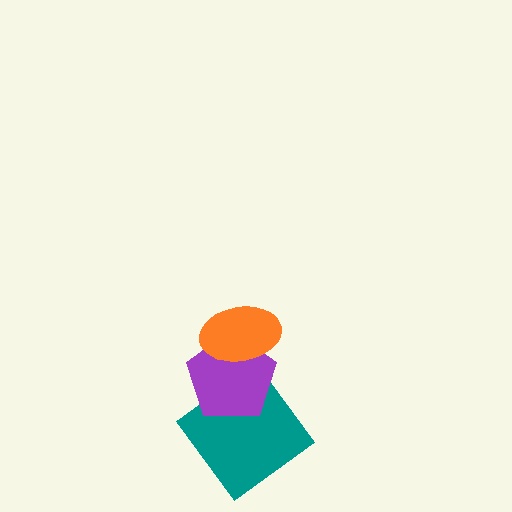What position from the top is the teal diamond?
The teal diamond is 3rd from the top.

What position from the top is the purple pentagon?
The purple pentagon is 2nd from the top.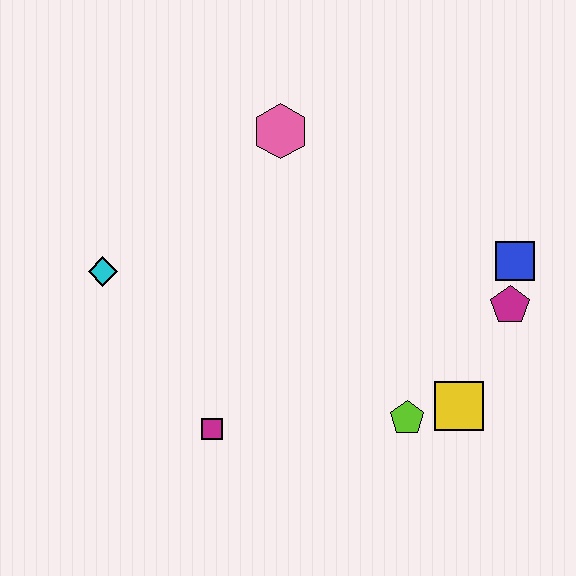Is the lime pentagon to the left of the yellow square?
Yes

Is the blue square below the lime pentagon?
No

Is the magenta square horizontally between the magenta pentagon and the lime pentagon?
No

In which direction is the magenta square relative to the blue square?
The magenta square is to the left of the blue square.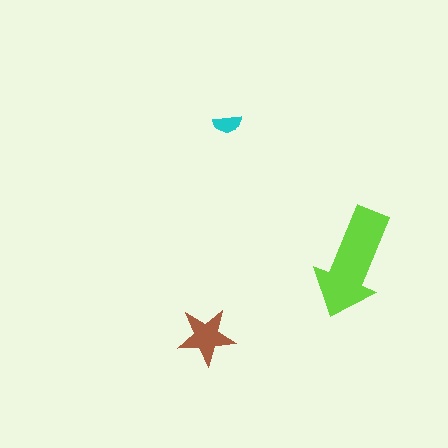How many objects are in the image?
There are 3 objects in the image.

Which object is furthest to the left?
The brown star is leftmost.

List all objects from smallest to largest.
The cyan semicircle, the brown star, the lime arrow.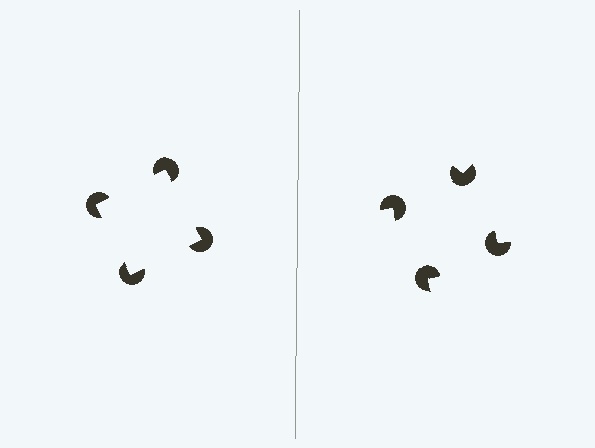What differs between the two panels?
The pac-man discs are positioned identically on both sides; only the wedge orientations differ. On the left they align to a square; on the right they are misaligned.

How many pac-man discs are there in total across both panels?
8 — 4 on each side.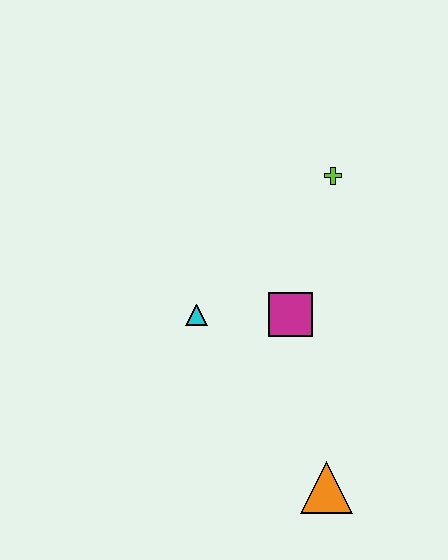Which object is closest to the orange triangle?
The magenta square is closest to the orange triangle.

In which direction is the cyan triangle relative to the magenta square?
The cyan triangle is to the left of the magenta square.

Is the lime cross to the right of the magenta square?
Yes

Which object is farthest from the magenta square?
The orange triangle is farthest from the magenta square.